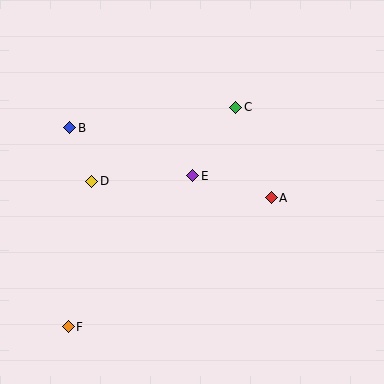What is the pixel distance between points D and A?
The distance between D and A is 180 pixels.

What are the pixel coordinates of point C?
Point C is at (236, 107).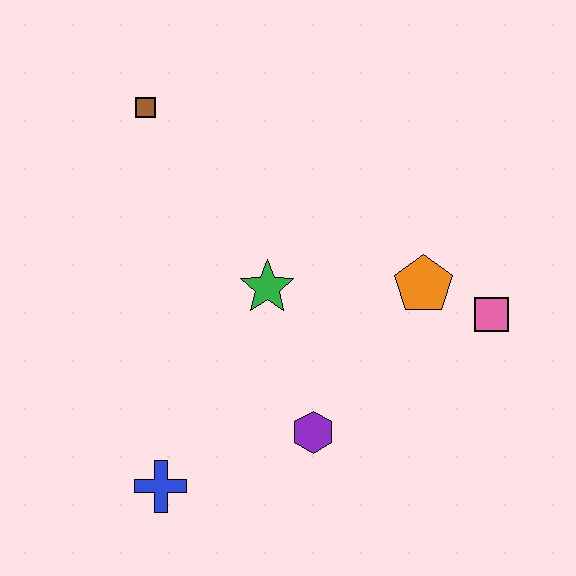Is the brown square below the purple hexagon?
No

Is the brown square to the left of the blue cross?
Yes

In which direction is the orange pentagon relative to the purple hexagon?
The orange pentagon is above the purple hexagon.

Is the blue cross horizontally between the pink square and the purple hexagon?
No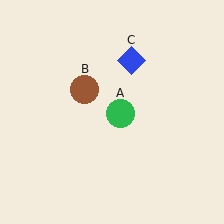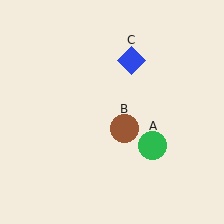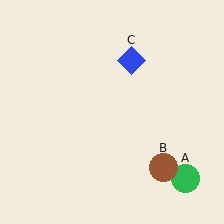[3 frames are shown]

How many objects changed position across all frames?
2 objects changed position: green circle (object A), brown circle (object B).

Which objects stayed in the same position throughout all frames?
Blue diamond (object C) remained stationary.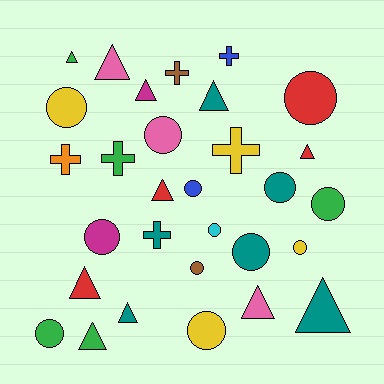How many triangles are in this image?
There are 11 triangles.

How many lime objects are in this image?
There are no lime objects.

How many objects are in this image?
There are 30 objects.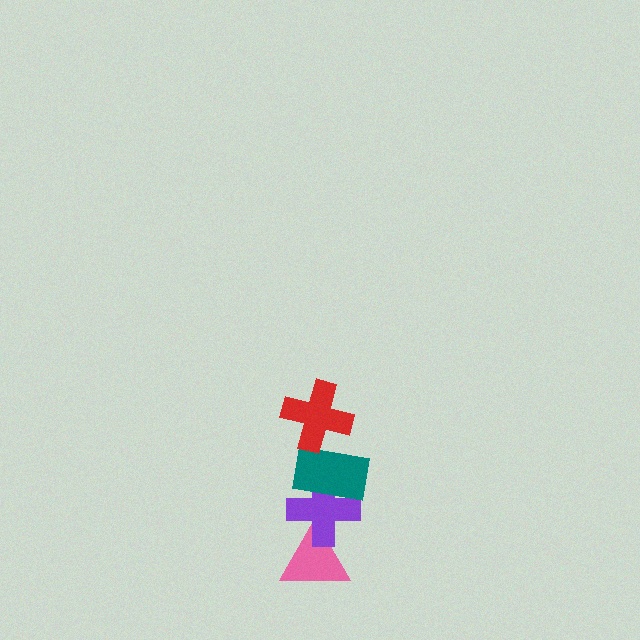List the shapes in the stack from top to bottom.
From top to bottom: the red cross, the teal rectangle, the purple cross, the pink triangle.